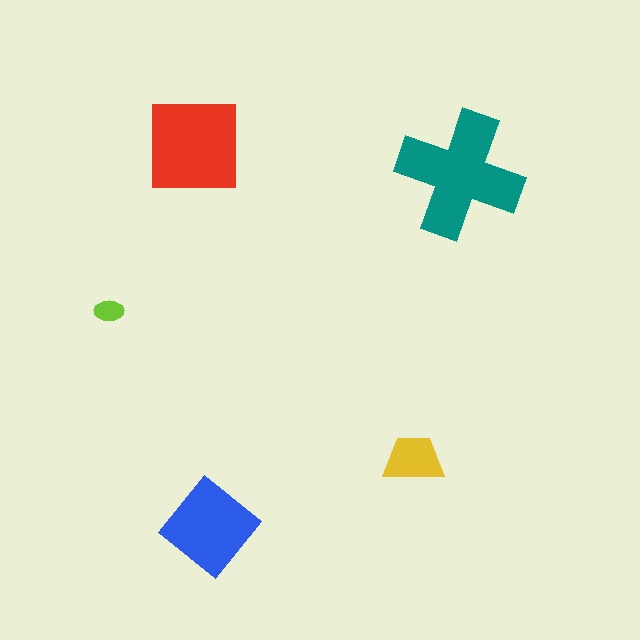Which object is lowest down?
The blue diamond is bottommost.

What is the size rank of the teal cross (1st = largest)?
1st.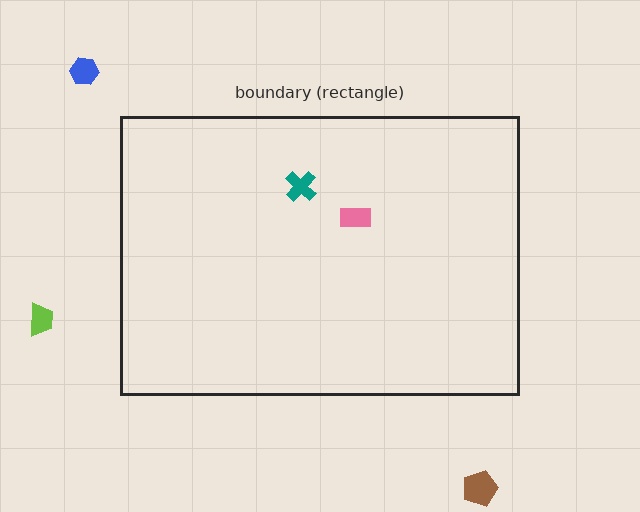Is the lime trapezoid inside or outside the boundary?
Outside.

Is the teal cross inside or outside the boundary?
Inside.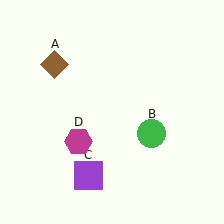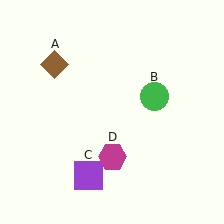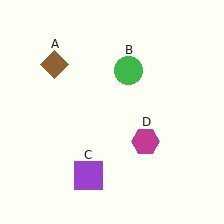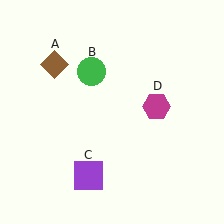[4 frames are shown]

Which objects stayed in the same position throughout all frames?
Brown diamond (object A) and purple square (object C) remained stationary.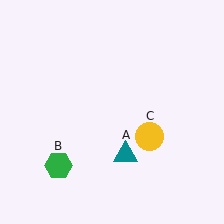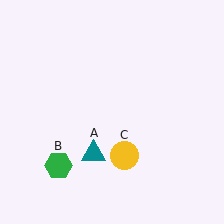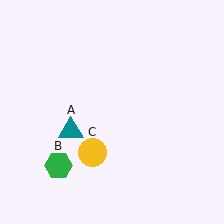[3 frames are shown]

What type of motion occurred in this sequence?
The teal triangle (object A), yellow circle (object C) rotated clockwise around the center of the scene.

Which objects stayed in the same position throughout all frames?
Green hexagon (object B) remained stationary.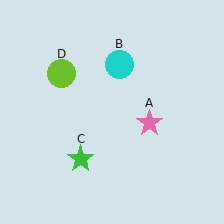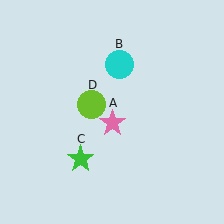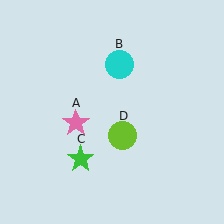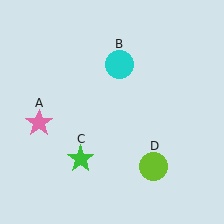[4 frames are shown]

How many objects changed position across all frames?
2 objects changed position: pink star (object A), lime circle (object D).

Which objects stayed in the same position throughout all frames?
Cyan circle (object B) and green star (object C) remained stationary.